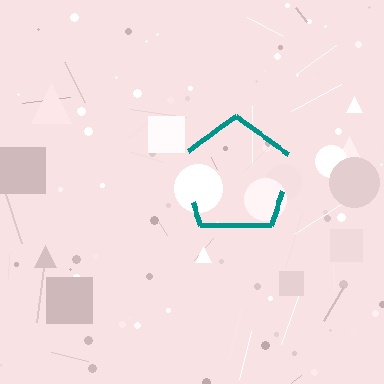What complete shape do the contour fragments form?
The contour fragments form a pentagon.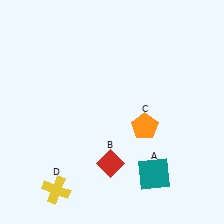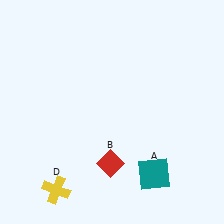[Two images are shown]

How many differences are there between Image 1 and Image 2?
There is 1 difference between the two images.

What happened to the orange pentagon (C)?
The orange pentagon (C) was removed in Image 2. It was in the bottom-right area of Image 1.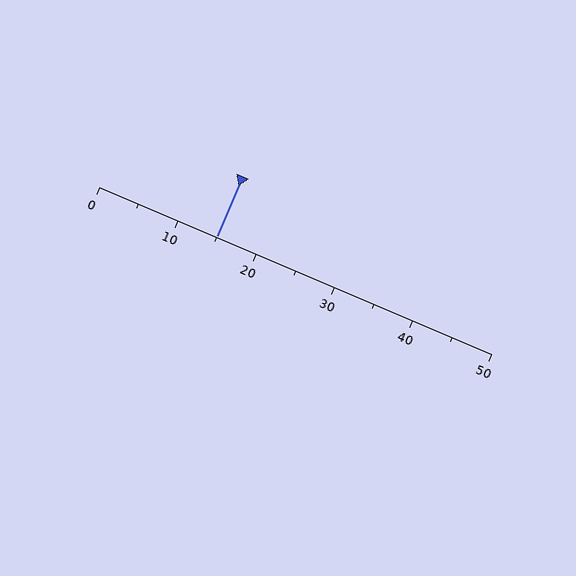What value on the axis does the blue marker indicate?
The marker indicates approximately 15.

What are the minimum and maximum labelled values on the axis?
The axis runs from 0 to 50.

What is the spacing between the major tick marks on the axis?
The major ticks are spaced 10 apart.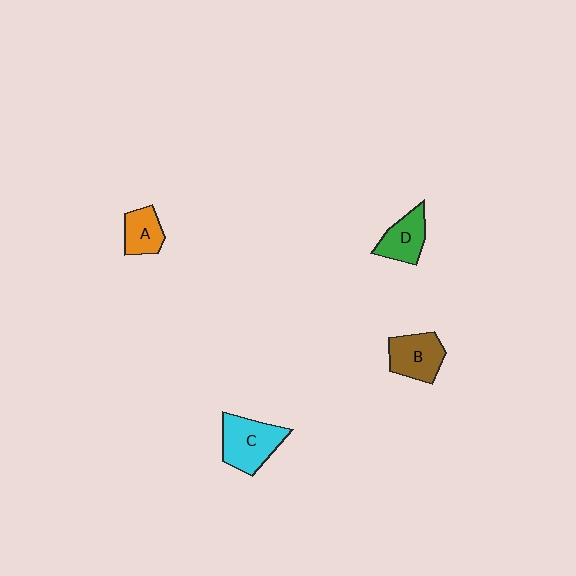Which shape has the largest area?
Shape C (cyan).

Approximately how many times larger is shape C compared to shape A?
Approximately 1.7 times.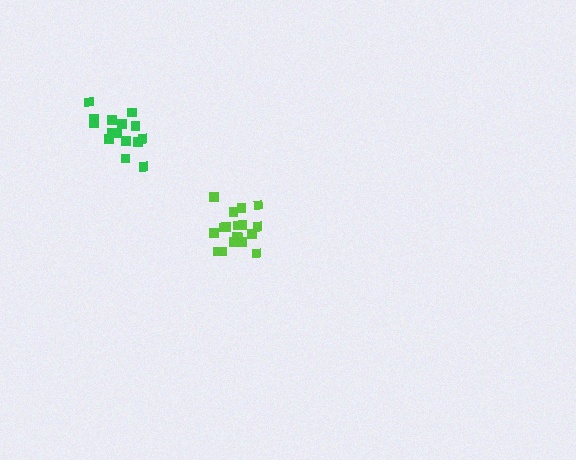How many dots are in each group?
Group 1: 19 dots, Group 2: 15 dots (34 total).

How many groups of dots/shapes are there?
There are 2 groups.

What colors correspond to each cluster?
The clusters are colored: lime, green.